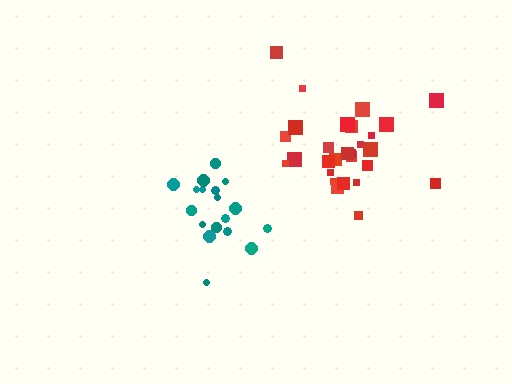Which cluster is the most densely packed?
Red.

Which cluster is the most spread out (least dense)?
Teal.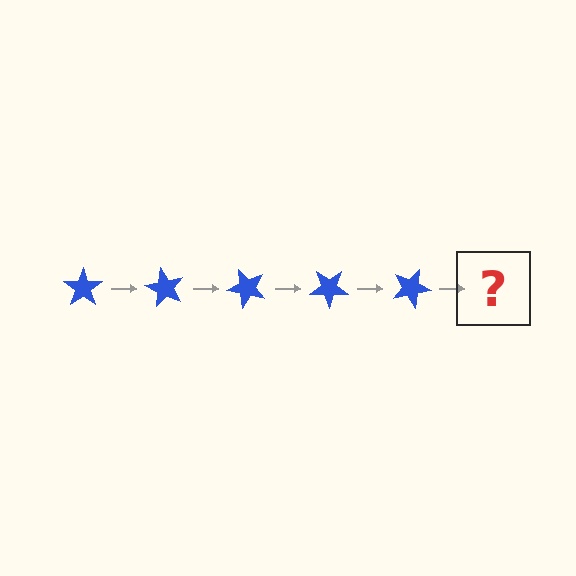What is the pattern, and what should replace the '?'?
The pattern is that the star rotates 60 degrees each step. The '?' should be a blue star rotated 300 degrees.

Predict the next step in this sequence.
The next step is a blue star rotated 300 degrees.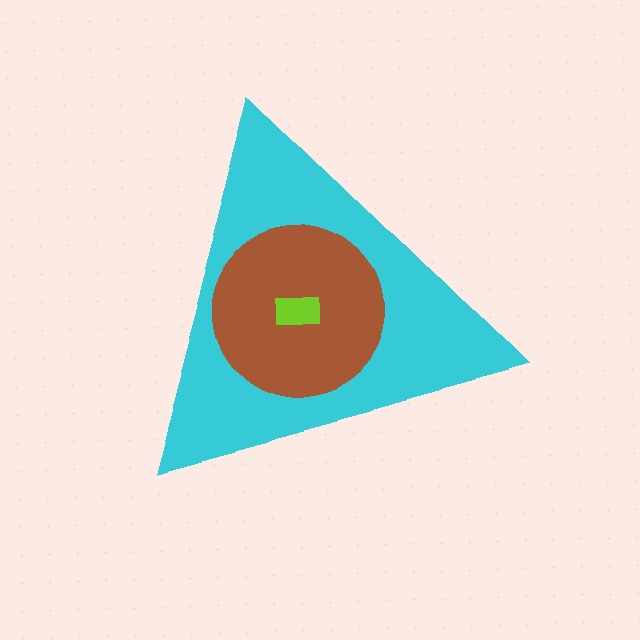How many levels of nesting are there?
3.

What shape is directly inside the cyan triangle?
The brown circle.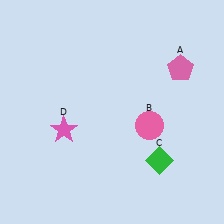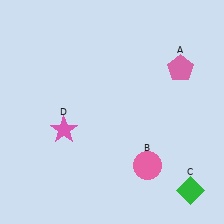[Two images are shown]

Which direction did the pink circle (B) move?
The pink circle (B) moved down.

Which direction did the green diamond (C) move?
The green diamond (C) moved right.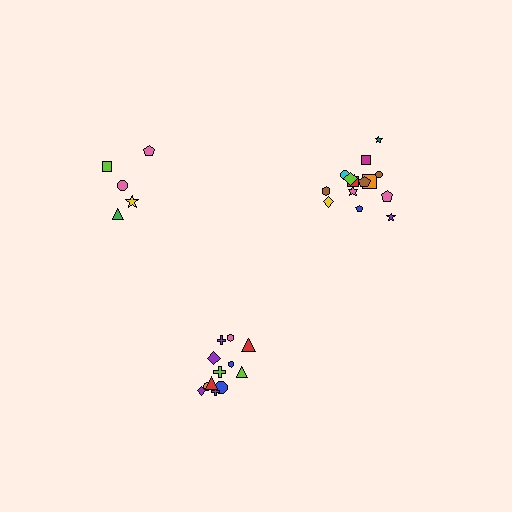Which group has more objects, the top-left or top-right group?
The top-right group.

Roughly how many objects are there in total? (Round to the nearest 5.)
Roughly 30 objects in total.